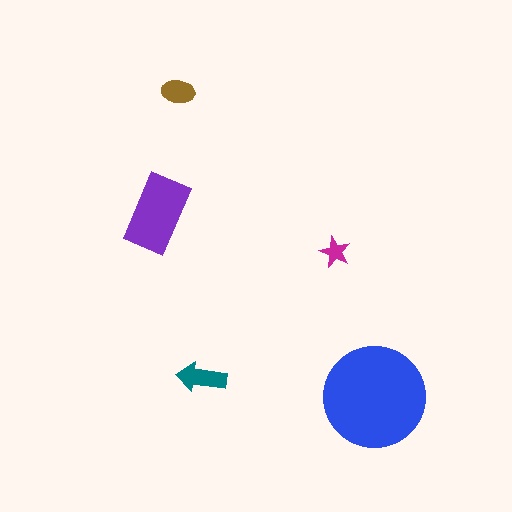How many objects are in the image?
There are 5 objects in the image.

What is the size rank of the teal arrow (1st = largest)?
3rd.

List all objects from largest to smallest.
The blue circle, the purple rectangle, the teal arrow, the brown ellipse, the magenta star.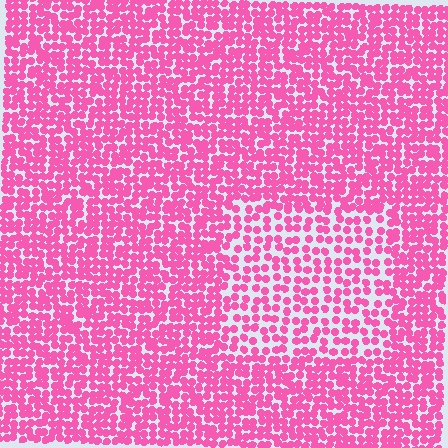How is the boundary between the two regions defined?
The boundary is defined by a change in element density (approximately 1.7x ratio). All elements are the same color, size, and shape.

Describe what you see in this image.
The image contains small pink elements arranged at two different densities. A rectangle-shaped region is visible where the elements are less densely packed than the surrounding area.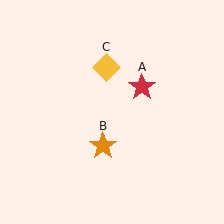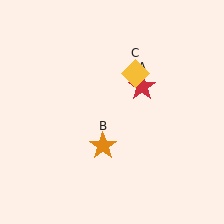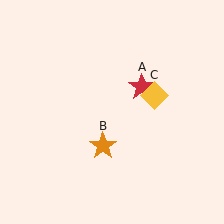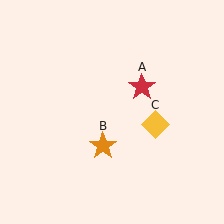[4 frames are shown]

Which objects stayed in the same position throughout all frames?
Red star (object A) and orange star (object B) remained stationary.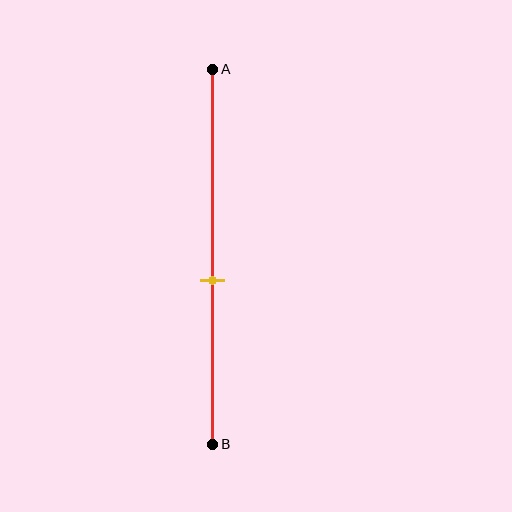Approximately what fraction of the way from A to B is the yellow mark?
The yellow mark is approximately 55% of the way from A to B.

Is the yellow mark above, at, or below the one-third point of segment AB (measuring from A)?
The yellow mark is below the one-third point of segment AB.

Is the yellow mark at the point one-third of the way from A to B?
No, the mark is at about 55% from A, not at the 33% one-third point.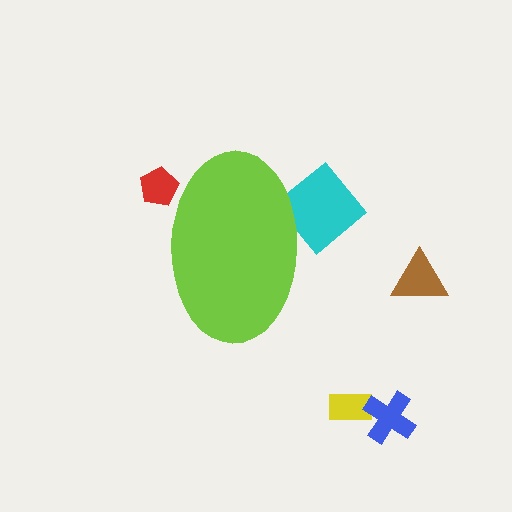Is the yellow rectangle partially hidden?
No, the yellow rectangle is fully visible.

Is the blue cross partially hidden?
No, the blue cross is fully visible.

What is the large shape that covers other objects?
A lime ellipse.